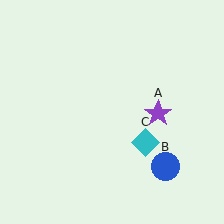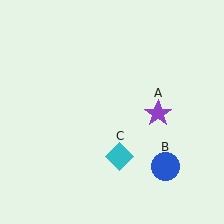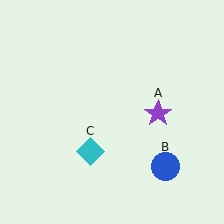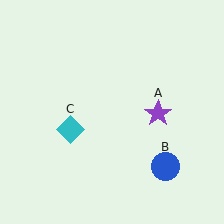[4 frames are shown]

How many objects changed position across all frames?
1 object changed position: cyan diamond (object C).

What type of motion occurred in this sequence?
The cyan diamond (object C) rotated clockwise around the center of the scene.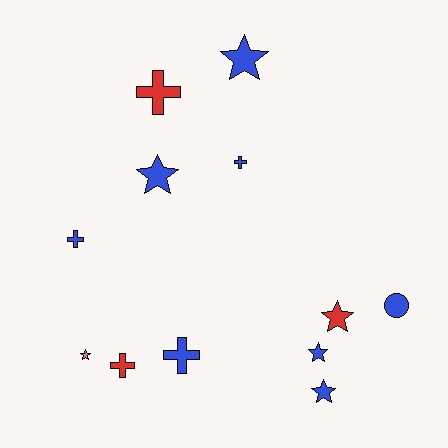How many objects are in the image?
There are 12 objects.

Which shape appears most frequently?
Star, with 6 objects.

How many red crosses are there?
There are 2 red crosses.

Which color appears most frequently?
Blue, with 8 objects.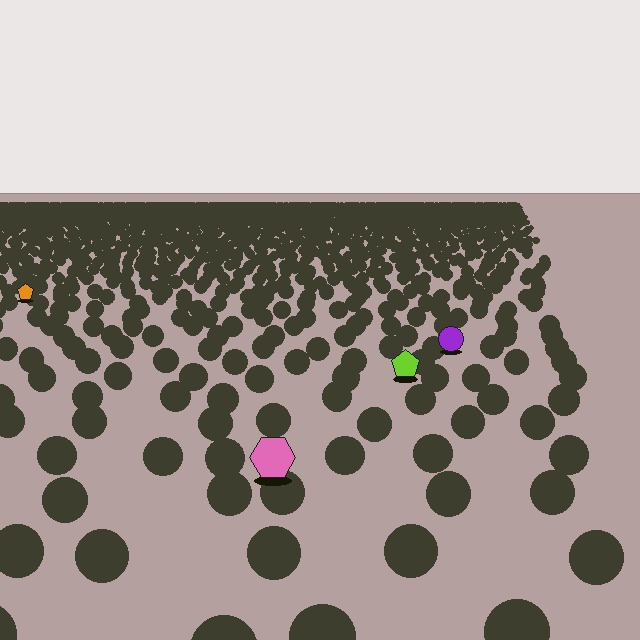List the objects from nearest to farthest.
From nearest to farthest: the pink hexagon, the lime pentagon, the purple circle, the orange pentagon.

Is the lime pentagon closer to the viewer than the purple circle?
Yes. The lime pentagon is closer — you can tell from the texture gradient: the ground texture is coarser near it.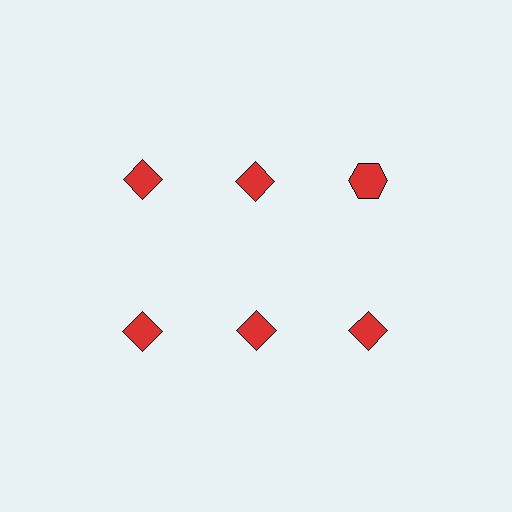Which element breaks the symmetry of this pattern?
The red hexagon in the top row, center column breaks the symmetry. All other shapes are red diamonds.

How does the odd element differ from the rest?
It has a different shape: hexagon instead of diamond.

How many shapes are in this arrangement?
There are 6 shapes arranged in a grid pattern.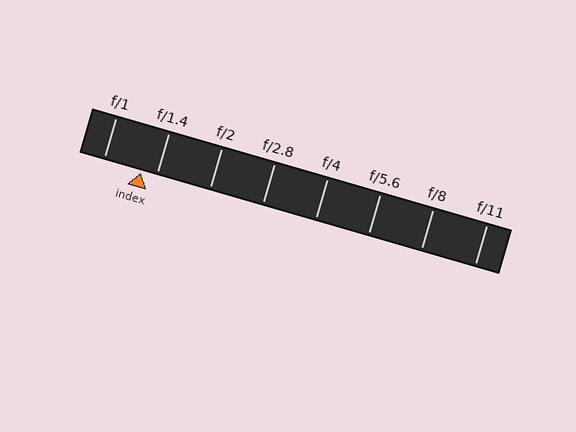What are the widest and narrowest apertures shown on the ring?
The widest aperture shown is f/1 and the narrowest is f/11.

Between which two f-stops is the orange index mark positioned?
The index mark is between f/1 and f/1.4.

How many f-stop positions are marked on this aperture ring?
There are 8 f-stop positions marked.